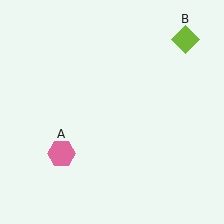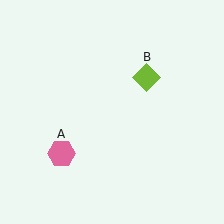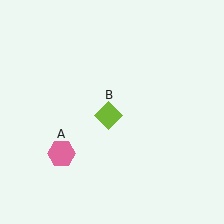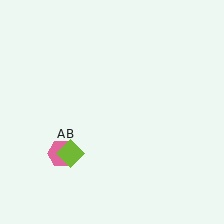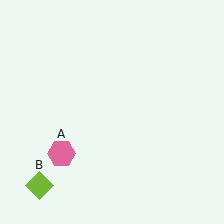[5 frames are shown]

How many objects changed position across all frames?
1 object changed position: lime diamond (object B).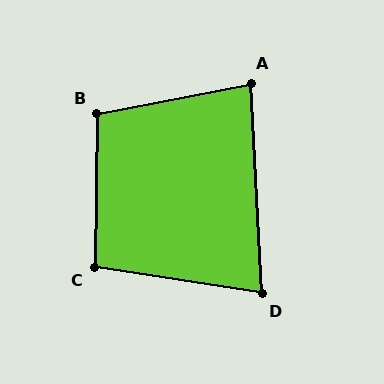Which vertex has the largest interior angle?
B, at approximately 102 degrees.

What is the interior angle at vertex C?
Approximately 98 degrees (obtuse).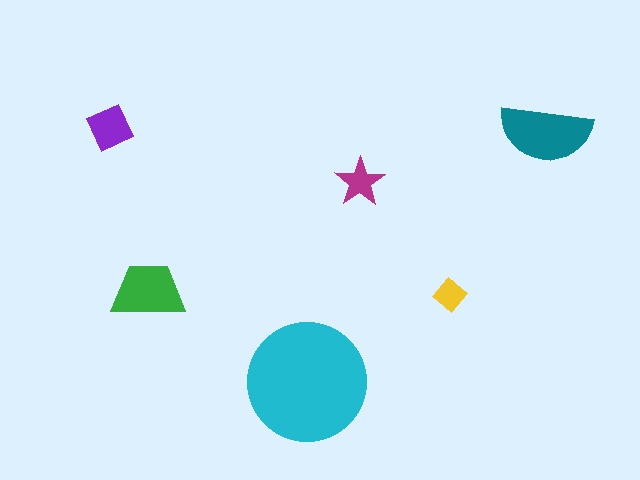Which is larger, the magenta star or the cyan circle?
The cyan circle.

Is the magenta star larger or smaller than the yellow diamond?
Larger.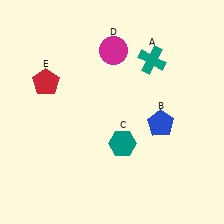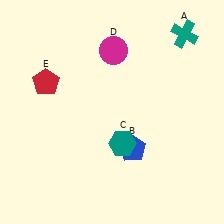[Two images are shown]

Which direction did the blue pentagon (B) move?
The blue pentagon (B) moved left.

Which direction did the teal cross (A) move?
The teal cross (A) moved right.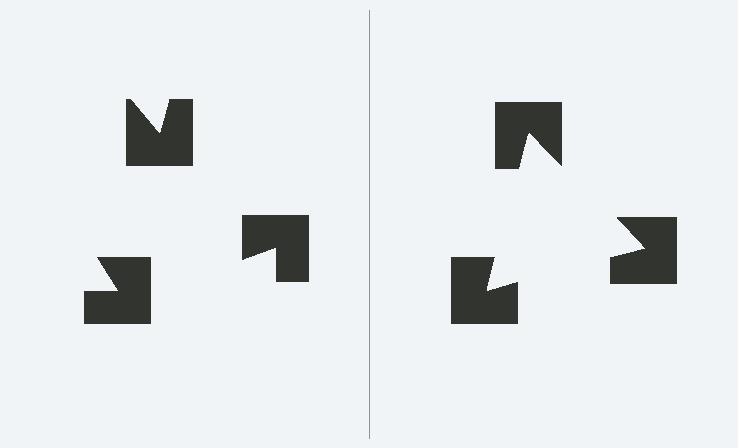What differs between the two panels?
The notched squares are positioned identically on both sides; only the wedge orientations differ. On the right they align to a triangle; on the left they are misaligned.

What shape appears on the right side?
An illusory triangle.